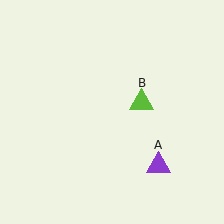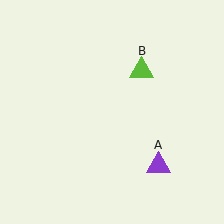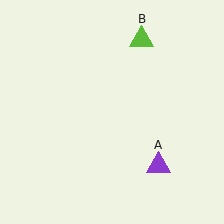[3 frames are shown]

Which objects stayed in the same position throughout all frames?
Purple triangle (object A) remained stationary.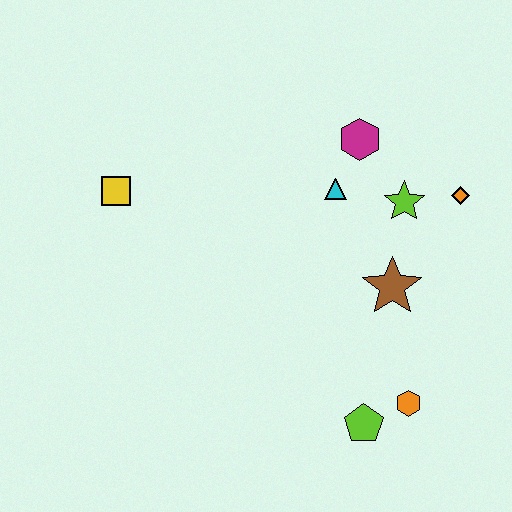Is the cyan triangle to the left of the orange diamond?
Yes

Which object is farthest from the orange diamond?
The yellow square is farthest from the orange diamond.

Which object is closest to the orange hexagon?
The lime pentagon is closest to the orange hexagon.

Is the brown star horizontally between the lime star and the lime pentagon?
Yes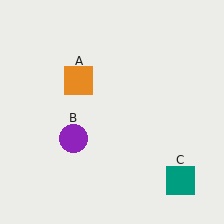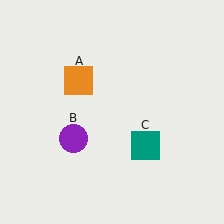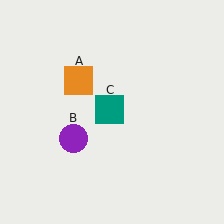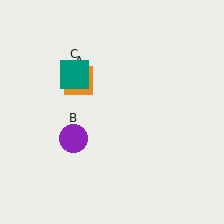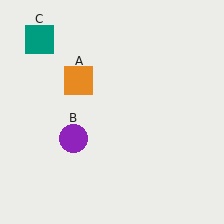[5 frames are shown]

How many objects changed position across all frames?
1 object changed position: teal square (object C).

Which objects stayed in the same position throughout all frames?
Orange square (object A) and purple circle (object B) remained stationary.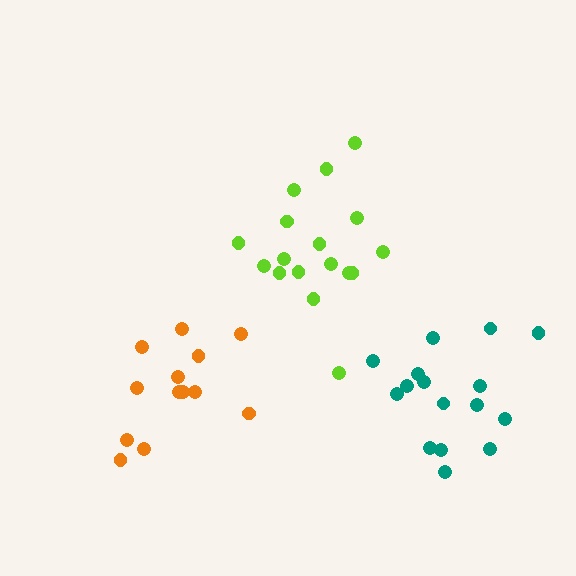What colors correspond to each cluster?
The clusters are colored: orange, lime, teal.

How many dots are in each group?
Group 1: 13 dots, Group 2: 17 dots, Group 3: 16 dots (46 total).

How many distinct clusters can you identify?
There are 3 distinct clusters.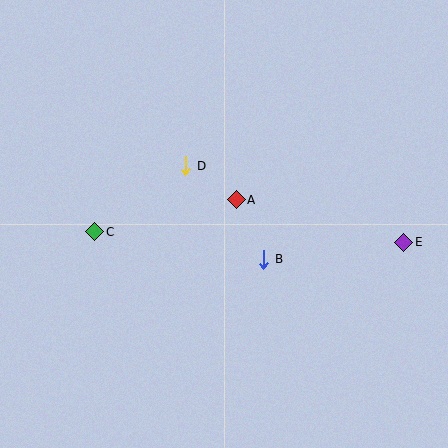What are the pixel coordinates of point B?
Point B is at (264, 259).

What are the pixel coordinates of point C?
Point C is at (95, 232).